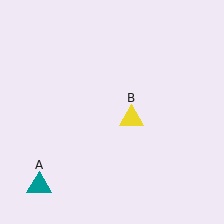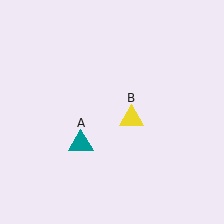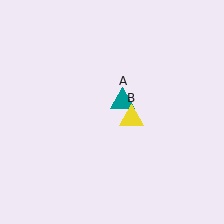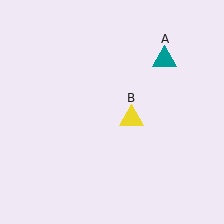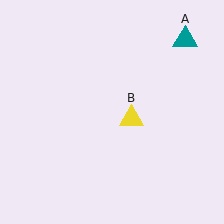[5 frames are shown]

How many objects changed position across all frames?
1 object changed position: teal triangle (object A).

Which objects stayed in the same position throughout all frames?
Yellow triangle (object B) remained stationary.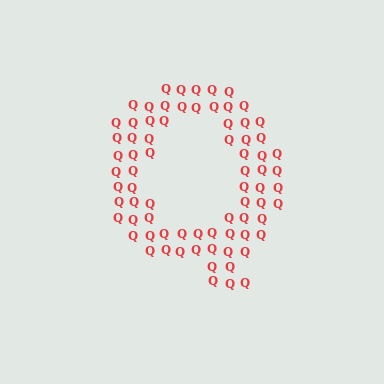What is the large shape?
The large shape is the letter Q.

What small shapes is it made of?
It is made of small letter Q's.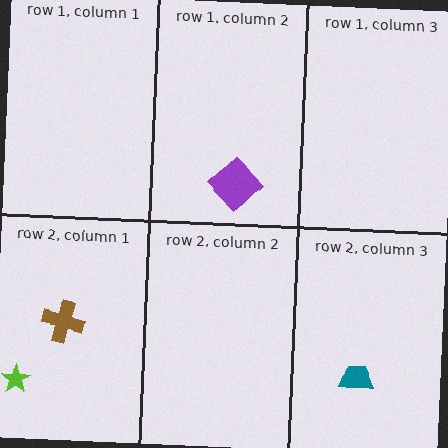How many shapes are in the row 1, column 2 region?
1.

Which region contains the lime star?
The row 2, column 1 region.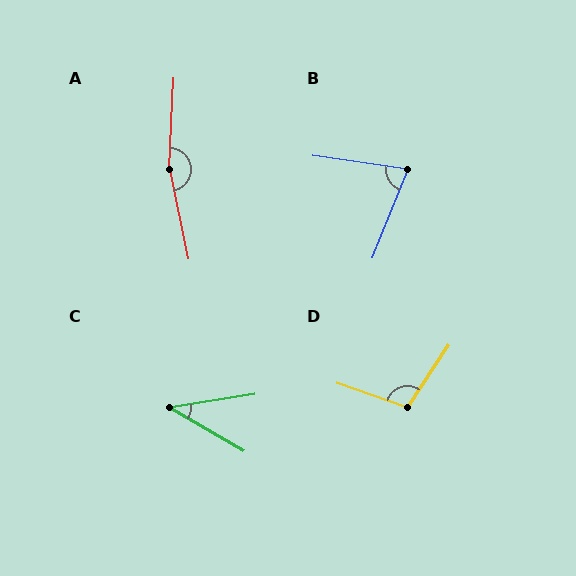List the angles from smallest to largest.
C (39°), B (76°), D (105°), A (165°).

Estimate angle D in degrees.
Approximately 105 degrees.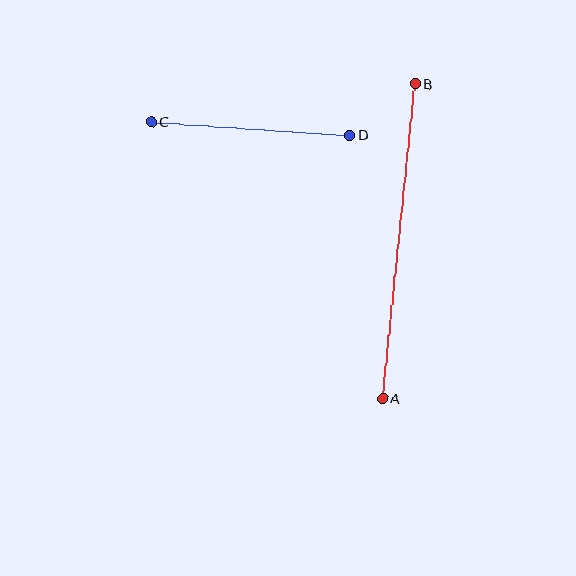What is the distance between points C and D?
The distance is approximately 199 pixels.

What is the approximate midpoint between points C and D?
The midpoint is at approximately (251, 128) pixels.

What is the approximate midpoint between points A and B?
The midpoint is at approximately (399, 241) pixels.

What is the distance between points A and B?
The distance is approximately 316 pixels.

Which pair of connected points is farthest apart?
Points A and B are farthest apart.